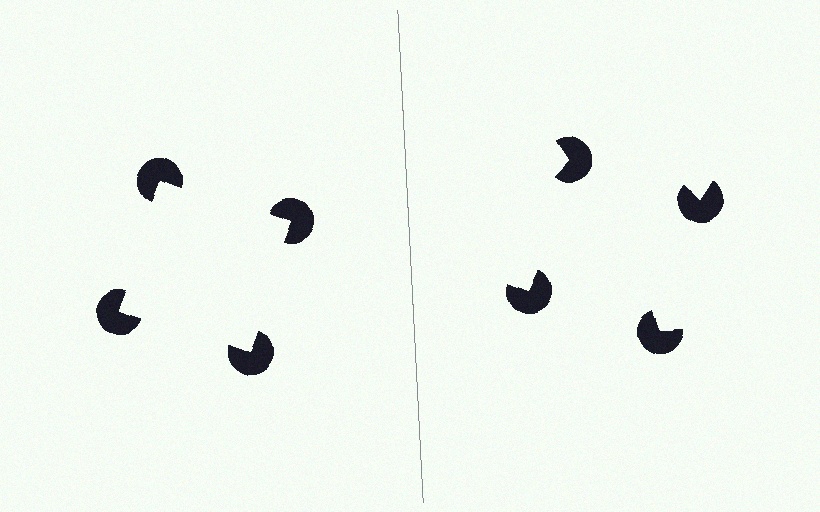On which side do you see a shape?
An illusory square appears on the left side. On the right side the wedge cuts are rotated, so no coherent shape forms.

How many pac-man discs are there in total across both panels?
8 — 4 on each side.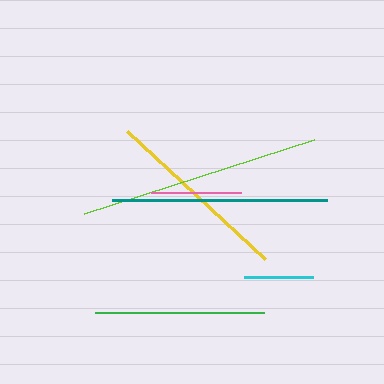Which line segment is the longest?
The lime line is the longest at approximately 242 pixels.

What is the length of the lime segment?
The lime segment is approximately 242 pixels long.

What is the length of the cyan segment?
The cyan segment is approximately 69 pixels long.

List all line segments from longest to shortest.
From longest to shortest: lime, teal, yellow, green, pink, cyan.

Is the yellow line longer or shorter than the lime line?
The lime line is longer than the yellow line.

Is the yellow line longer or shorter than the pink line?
The yellow line is longer than the pink line.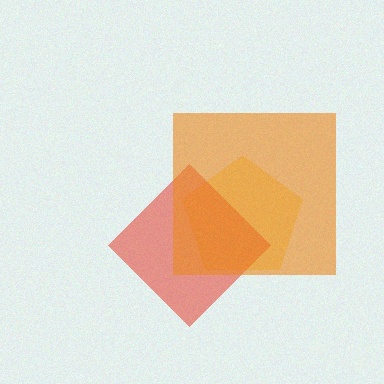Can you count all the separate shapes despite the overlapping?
Yes, there are 3 separate shapes.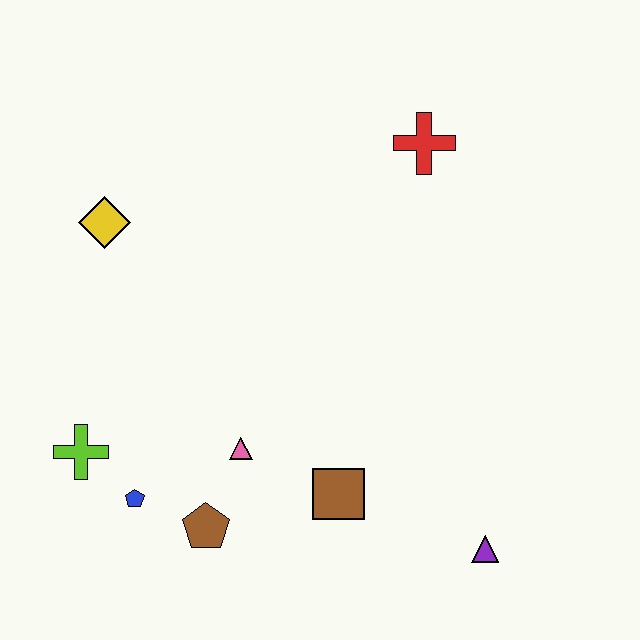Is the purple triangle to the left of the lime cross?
No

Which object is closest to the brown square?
The pink triangle is closest to the brown square.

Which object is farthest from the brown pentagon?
The red cross is farthest from the brown pentagon.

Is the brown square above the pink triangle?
No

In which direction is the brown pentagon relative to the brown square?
The brown pentagon is to the left of the brown square.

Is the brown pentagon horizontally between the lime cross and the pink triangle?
Yes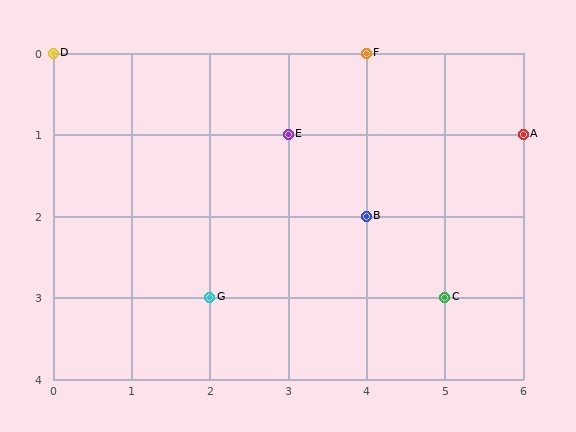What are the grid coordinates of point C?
Point C is at grid coordinates (5, 3).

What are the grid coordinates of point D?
Point D is at grid coordinates (0, 0).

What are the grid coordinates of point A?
Point A is at grid coordinates (6, 1).